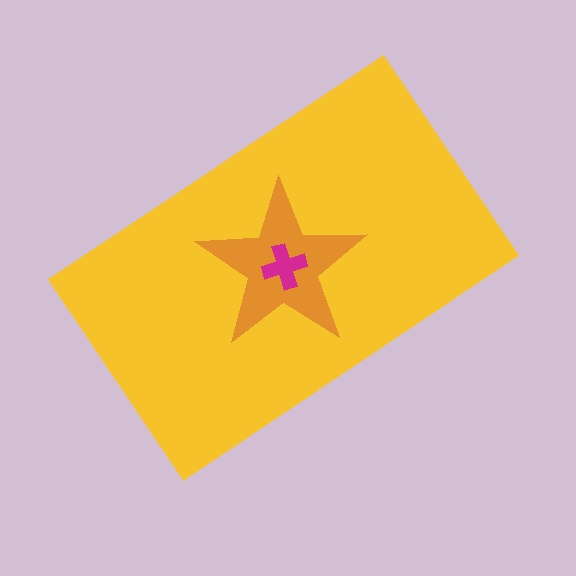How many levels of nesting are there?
3.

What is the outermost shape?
The yellow rectangle.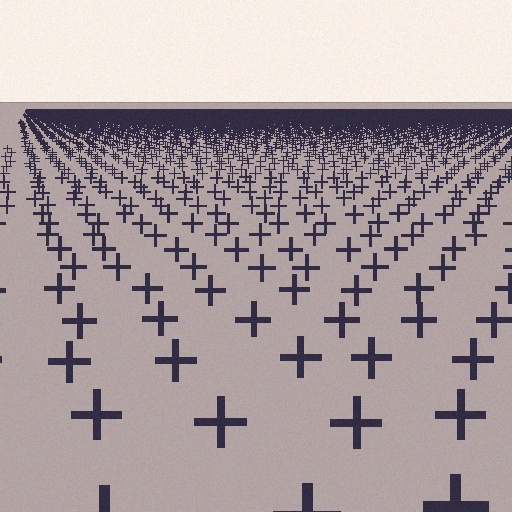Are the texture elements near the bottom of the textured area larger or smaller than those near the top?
Larger. Near the bottom, elements are closer to the viewer and appear at a bigger on-screen size.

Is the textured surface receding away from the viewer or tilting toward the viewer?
The surface is receding away from the viewer. Texture elements get smaller and denser toward the top.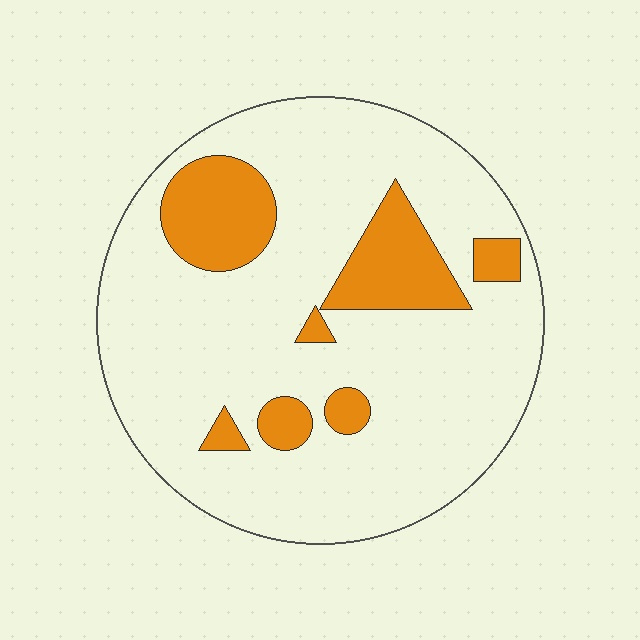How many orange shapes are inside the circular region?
7.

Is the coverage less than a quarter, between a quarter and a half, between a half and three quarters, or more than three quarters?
Less than a quarter.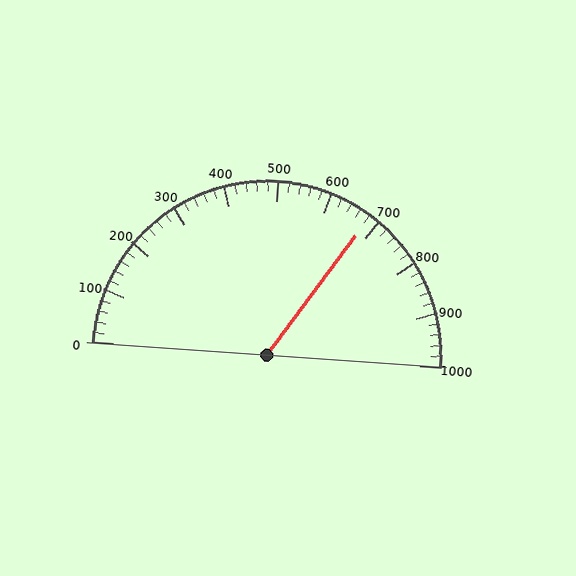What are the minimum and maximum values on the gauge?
The gauge ranges from 0 to 1000.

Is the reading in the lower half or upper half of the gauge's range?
The reading is in the upper half of the range (0 to 1000).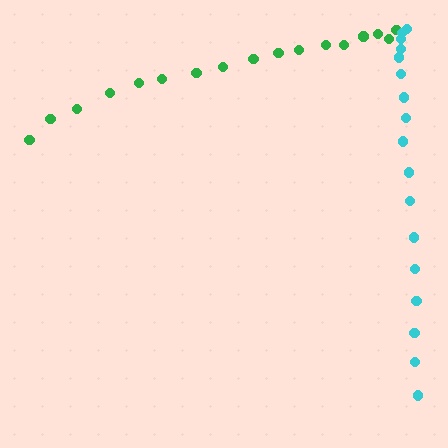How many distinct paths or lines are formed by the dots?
There are 2 distinct paths.